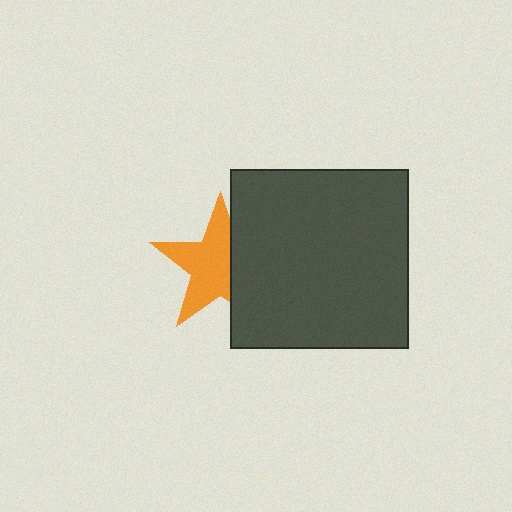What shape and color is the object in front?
The object in front is a dark gray square.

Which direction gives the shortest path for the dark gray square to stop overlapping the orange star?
Moving right gives the shortest separation.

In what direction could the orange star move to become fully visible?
The orange star could move left. That would shift it out from behind the dark gray square entirely.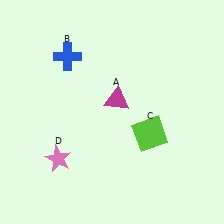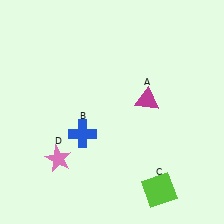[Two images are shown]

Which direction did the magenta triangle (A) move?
The magenta triangle (A) moved right.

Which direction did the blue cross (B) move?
The blue cross (B) moved down.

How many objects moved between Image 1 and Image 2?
3 objects moved between the two images.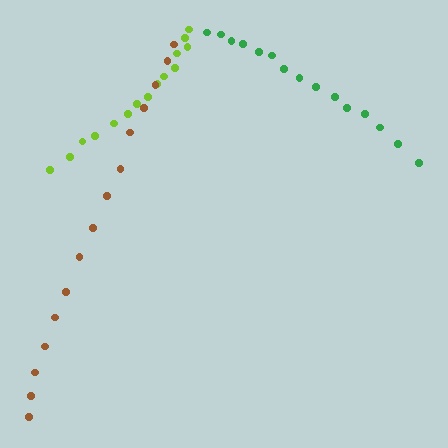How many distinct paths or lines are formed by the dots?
There are 3 distinct paths.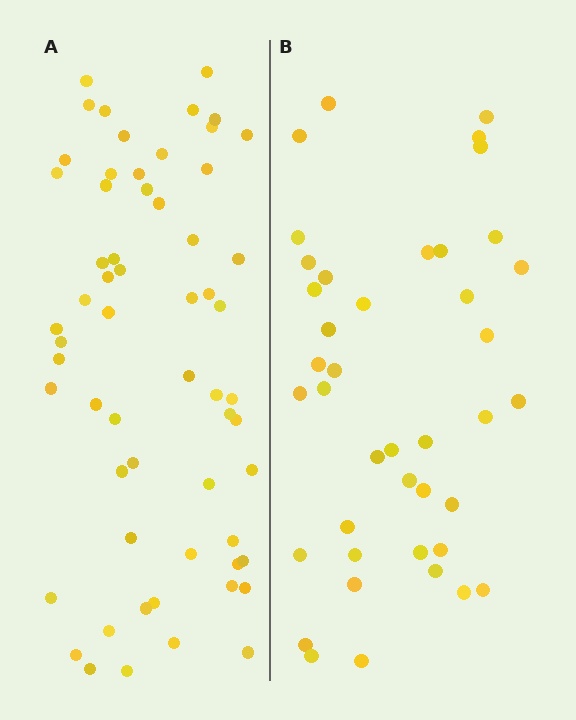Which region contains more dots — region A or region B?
Region A (the left region) has more dots.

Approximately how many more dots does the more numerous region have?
Region A has approximately 20 more dots than region B.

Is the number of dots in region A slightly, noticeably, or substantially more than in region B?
Region A has substantially more. The ratio is roughly 1.5 to 1.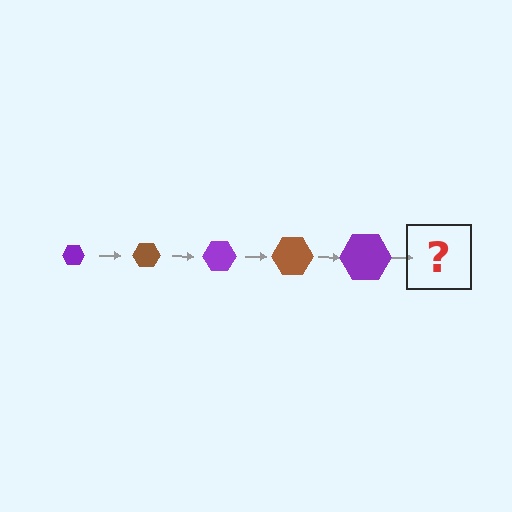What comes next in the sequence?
The next element should be a brown hexagon, larger than the previous one.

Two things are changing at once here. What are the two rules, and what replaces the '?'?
The two rules are that the hexagon grows larger each step and the color cycles through purple and brown. The '?' should be a brown hexagon, larger than the previous one.